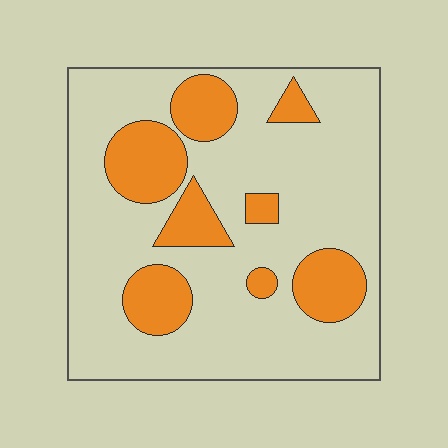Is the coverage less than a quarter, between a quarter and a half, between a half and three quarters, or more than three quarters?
Less than a quarter.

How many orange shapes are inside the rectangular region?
8.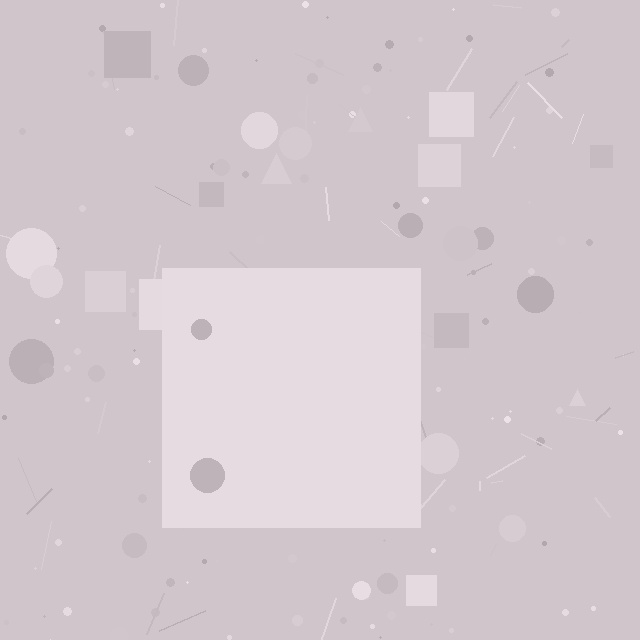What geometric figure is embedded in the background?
A square is embedded in the background.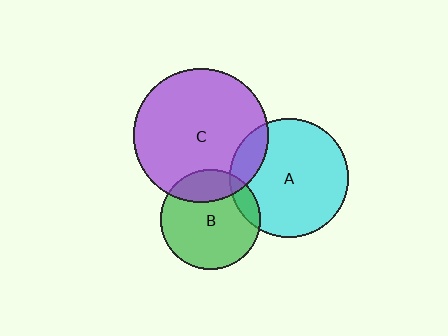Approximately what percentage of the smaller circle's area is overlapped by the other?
Approximately 10%.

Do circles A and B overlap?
Yes.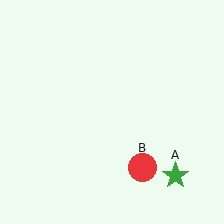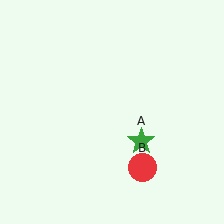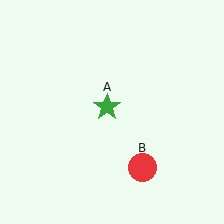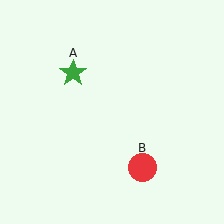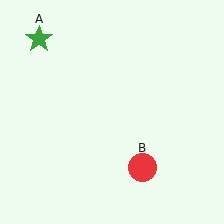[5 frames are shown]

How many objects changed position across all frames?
1 object changed position: green star (object A).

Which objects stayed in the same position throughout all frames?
Red circle (object B) remained stationary.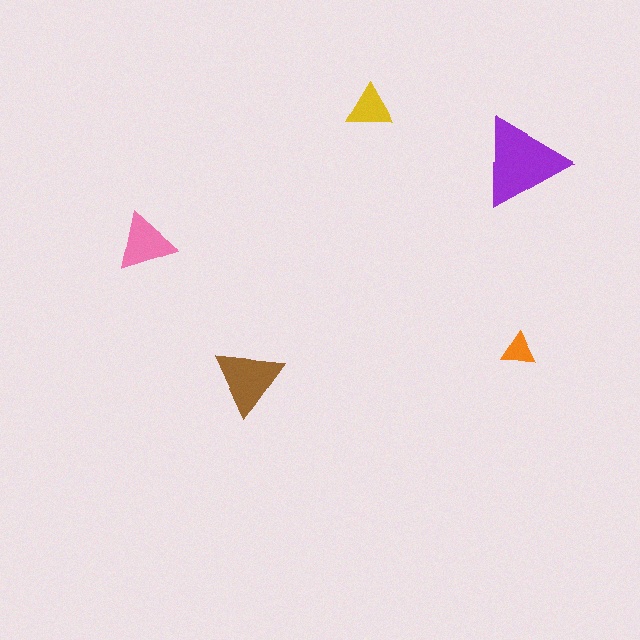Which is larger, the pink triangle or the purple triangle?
The purple one.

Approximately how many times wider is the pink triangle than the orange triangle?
About 1.5 times wider.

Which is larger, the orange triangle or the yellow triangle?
The yellow one.